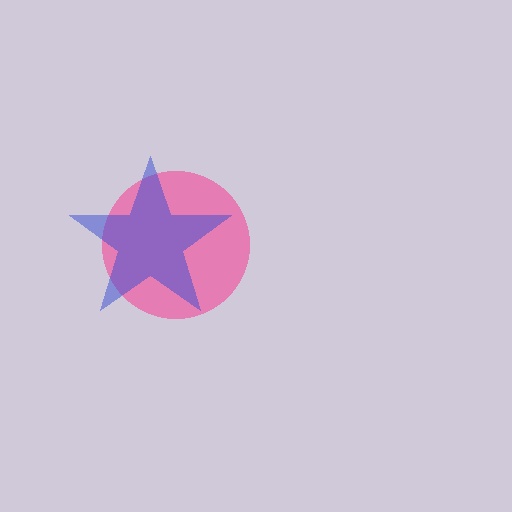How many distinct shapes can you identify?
There are 2 distinct shapes: a pink circle, a blue star.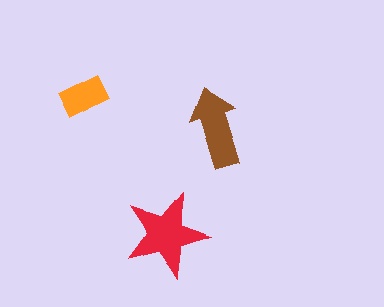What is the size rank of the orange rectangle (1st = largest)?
3rd.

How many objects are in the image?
There are 3 objects in the image.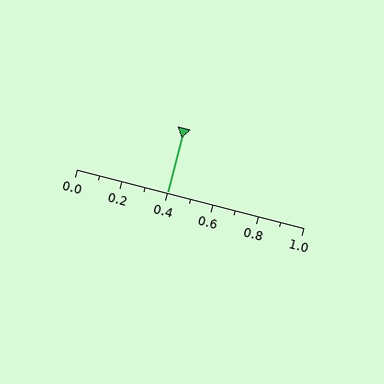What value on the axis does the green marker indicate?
The marker indicates approximately 0.4.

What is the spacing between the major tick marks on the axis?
The major ticks are spaced 0.2 apart.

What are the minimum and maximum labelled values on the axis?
The axis runs from 0.0 to 1.0.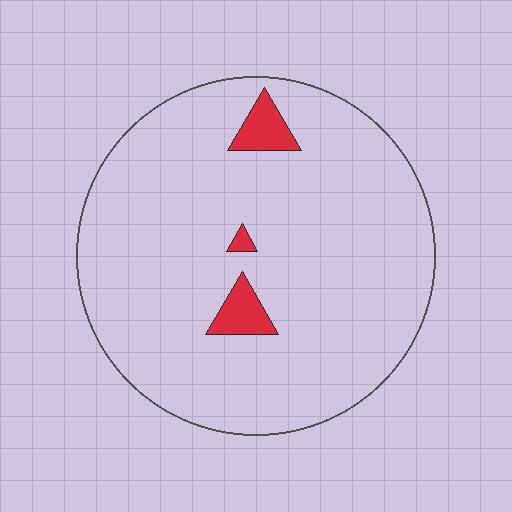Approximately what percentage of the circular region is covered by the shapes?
Approximately 5%.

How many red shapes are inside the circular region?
3.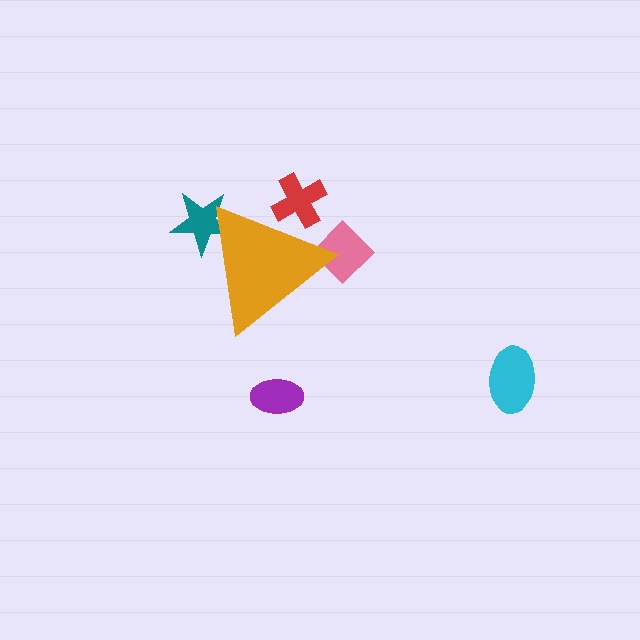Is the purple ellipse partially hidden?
No, the purple ellipse is fully visible.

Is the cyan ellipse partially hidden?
No, the cyan ellipse is fully visible.